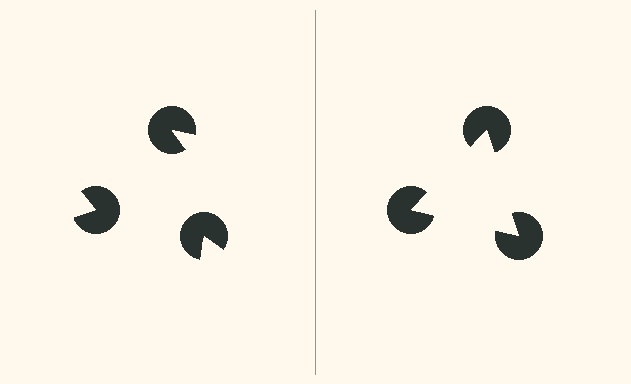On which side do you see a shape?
An illusory triangle appears on the right side. On the left side the wedge cuts are rotated, so no coherent shape forms.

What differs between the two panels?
The pac-man discs are positioned identically on both sides; only the wedge orientations differ. On the right they align to a triangle; on the left they are misaligned.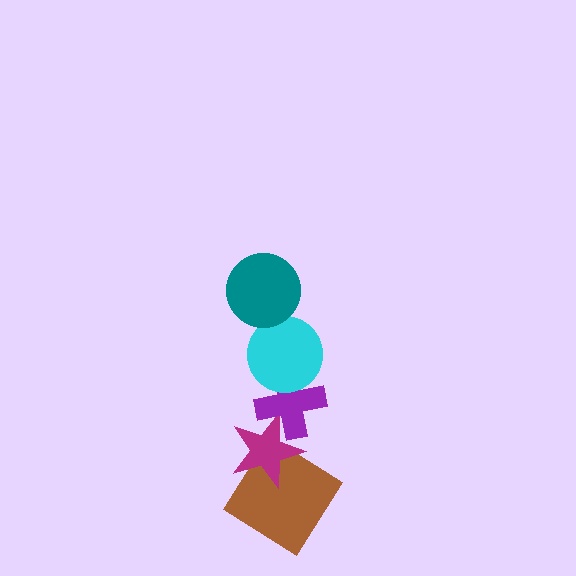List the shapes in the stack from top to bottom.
From top to bottom: the teal circle, the cyan circle, the purple cross, the magenta star, the brown diamond.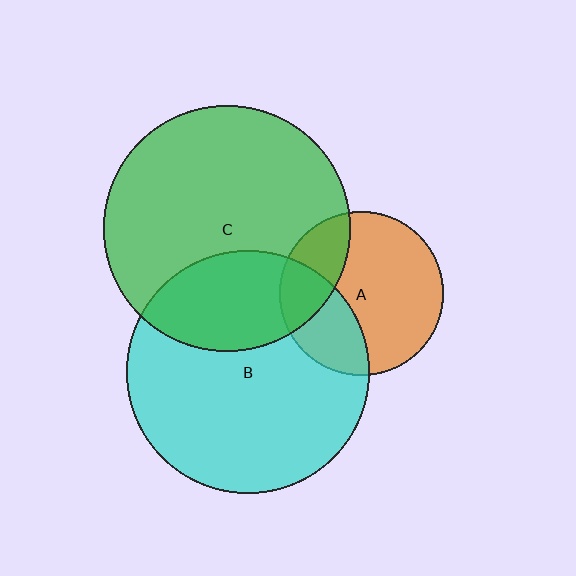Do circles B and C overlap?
Yes.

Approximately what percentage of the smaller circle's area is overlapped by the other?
Approximately 30%.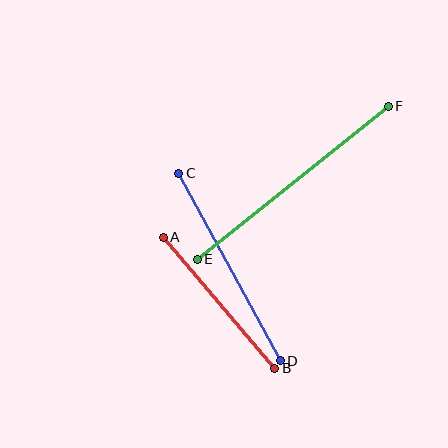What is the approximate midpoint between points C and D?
The midpoint is at approximately (230, 267) pixels.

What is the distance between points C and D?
The distance is approximately 213 pixels.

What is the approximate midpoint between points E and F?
The midpoint is at approximately (293, 183) pixels.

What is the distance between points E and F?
The distance is approximately 245 pixels.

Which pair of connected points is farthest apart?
Points E and F are farthest apart.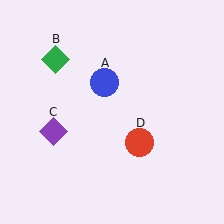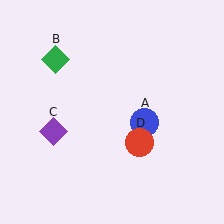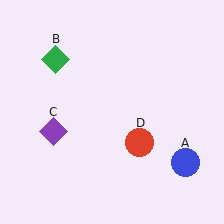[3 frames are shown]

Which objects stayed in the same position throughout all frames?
Green diamond (object B) and purple diamond (object C) and red circle (object D) remained stationary.